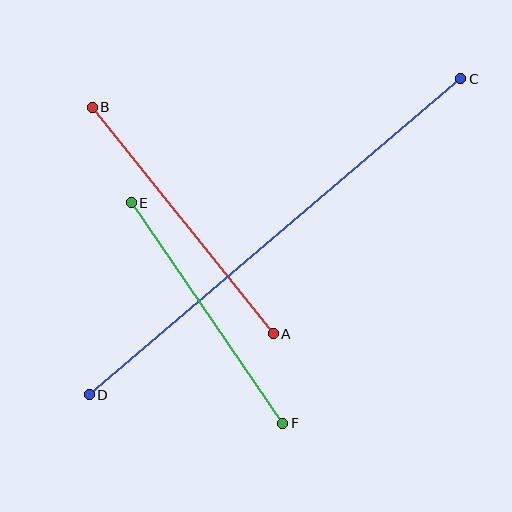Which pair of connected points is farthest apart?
Points C and D are farthest apart.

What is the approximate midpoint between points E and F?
The midpoint is at approximately (207, 313) pixels.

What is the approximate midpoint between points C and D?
The midpoint is at approximately (275, 237) pixels.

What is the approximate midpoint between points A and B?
The midpoint is at approximately (183, 220) pixels.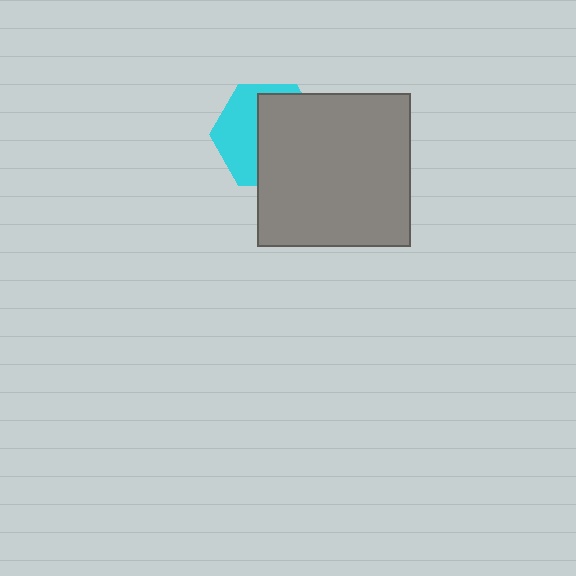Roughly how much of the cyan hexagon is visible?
A small part of it is visible (roughly 43%).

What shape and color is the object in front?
The object in front is a gray square.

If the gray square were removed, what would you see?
You would see the complete cyan hexagon.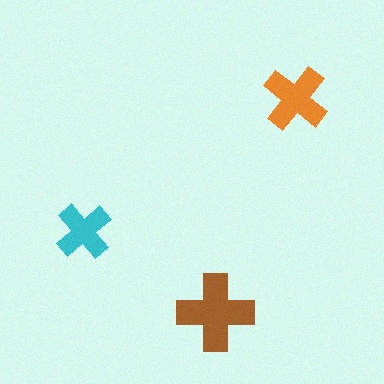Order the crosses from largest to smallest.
the brown one, the orange one, the cyan one.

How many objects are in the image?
There are 3 objects in the image.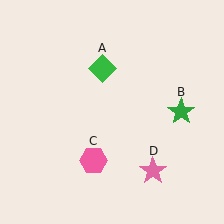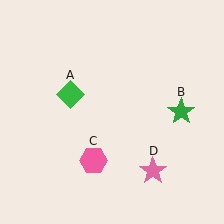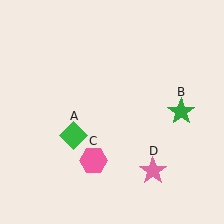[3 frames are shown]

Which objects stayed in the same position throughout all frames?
Green star (object B) and pink hexagon (object C) and pink star (object D) remained stationary.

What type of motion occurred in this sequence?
The green diamond (object A) rotated counterclockwise around the center of the scene.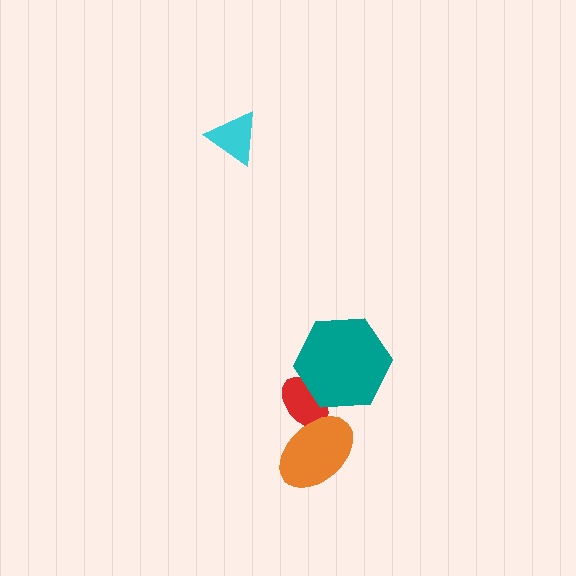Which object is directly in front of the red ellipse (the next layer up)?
The orange ellipse is directly in front of the red ellipse.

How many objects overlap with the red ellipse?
2 objects overlap with the red ellipse.